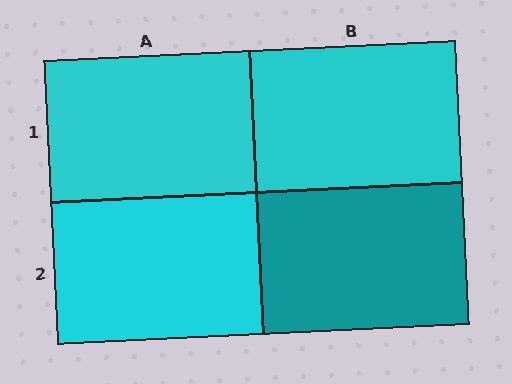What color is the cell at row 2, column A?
Cyan.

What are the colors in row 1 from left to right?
Cyan, cyan.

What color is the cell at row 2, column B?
Teal.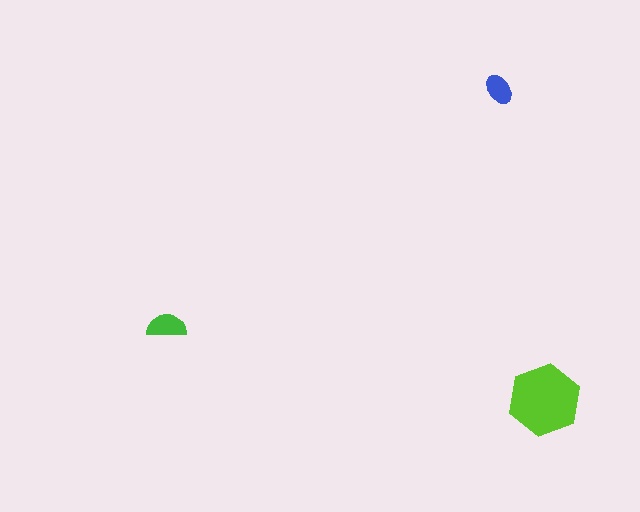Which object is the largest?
The lime hexagon.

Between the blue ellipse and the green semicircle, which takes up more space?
The green semicircle.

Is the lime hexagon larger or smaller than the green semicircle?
Larger.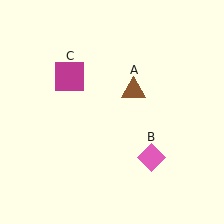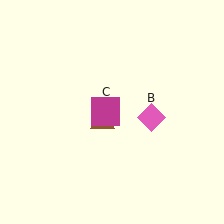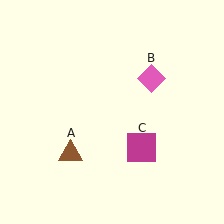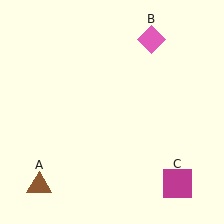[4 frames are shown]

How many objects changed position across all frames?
3 objects changed position: brown triangle (object A), pink diamond (object B), magenta square (object C).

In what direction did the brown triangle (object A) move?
The brown triangle (object A) moved down and to the left.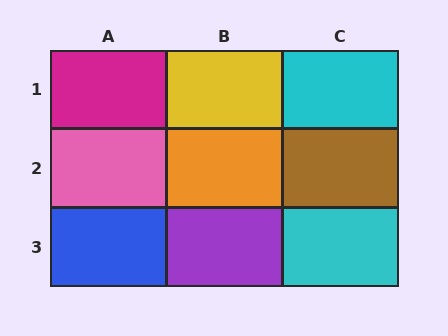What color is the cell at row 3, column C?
Cyan.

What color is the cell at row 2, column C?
Brown.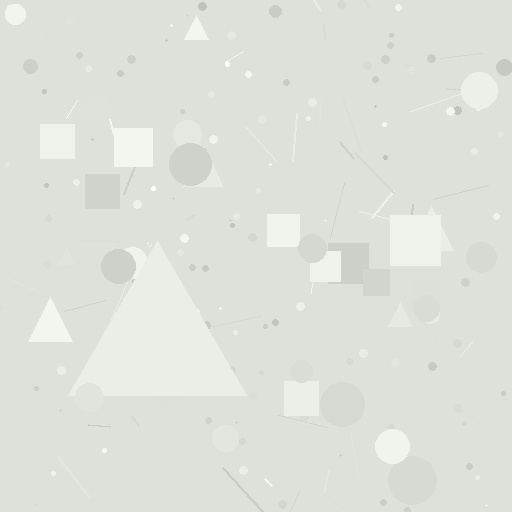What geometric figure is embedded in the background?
A triangle is embedded in the background.